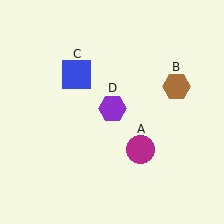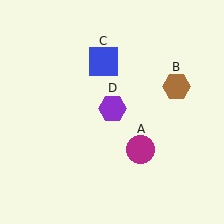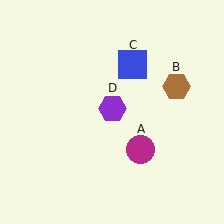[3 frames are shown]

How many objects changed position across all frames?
1 object changed position: blue square (object C).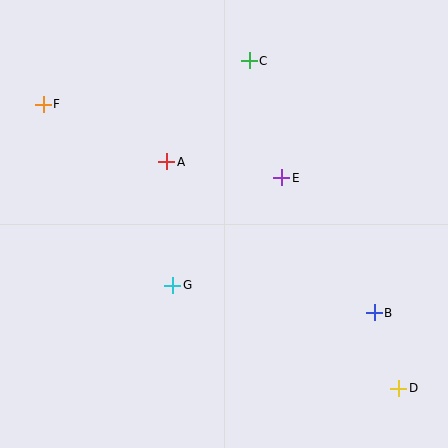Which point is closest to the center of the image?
Point E at (282, 178) is closest to the center.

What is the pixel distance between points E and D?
The distance between E and D is 241 pixels.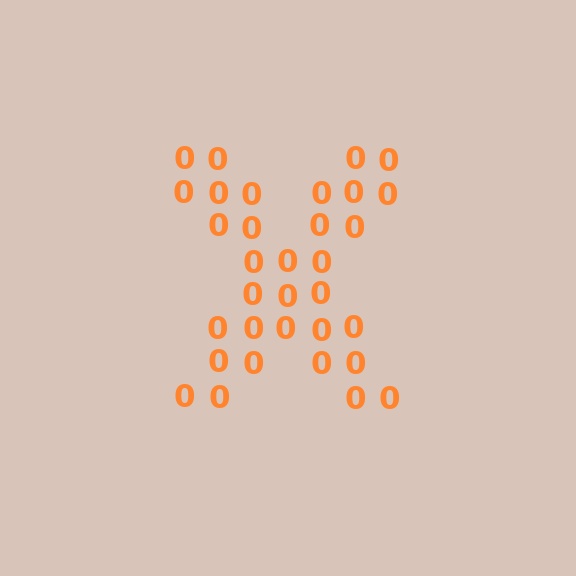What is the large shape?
The large shape is the letter X.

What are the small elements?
The small elements are digit 0's.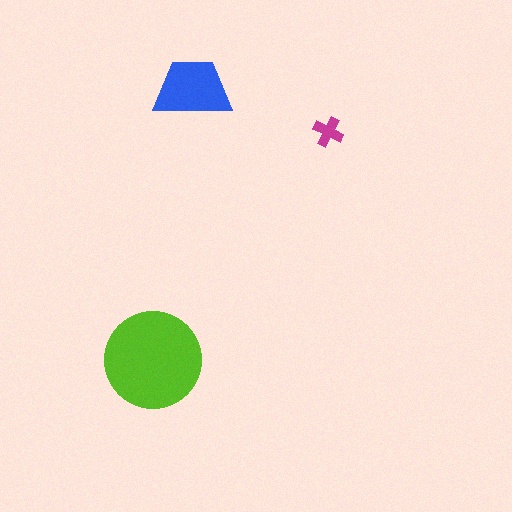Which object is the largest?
The lime circle.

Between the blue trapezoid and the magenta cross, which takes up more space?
The blue trapezoid.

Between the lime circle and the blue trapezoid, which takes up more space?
The lime circle.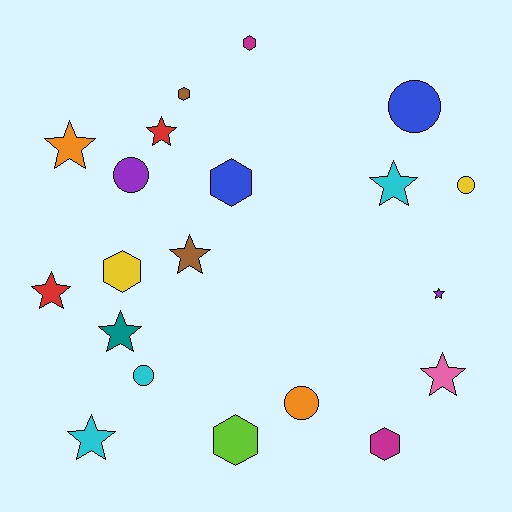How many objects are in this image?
There are 20 objects.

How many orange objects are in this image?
There are 2 orange objects.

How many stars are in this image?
There are 9 stars.